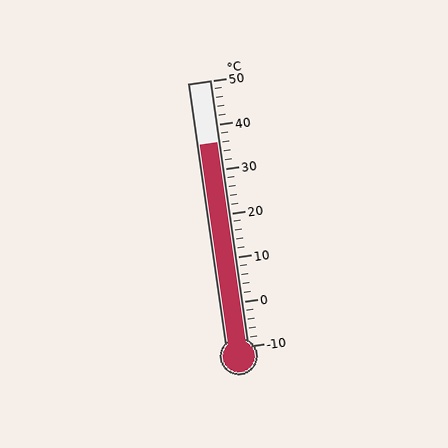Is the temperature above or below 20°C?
The temperature is above 20°C.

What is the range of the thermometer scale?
The thermometer scale ranges from -10°C to 50°C.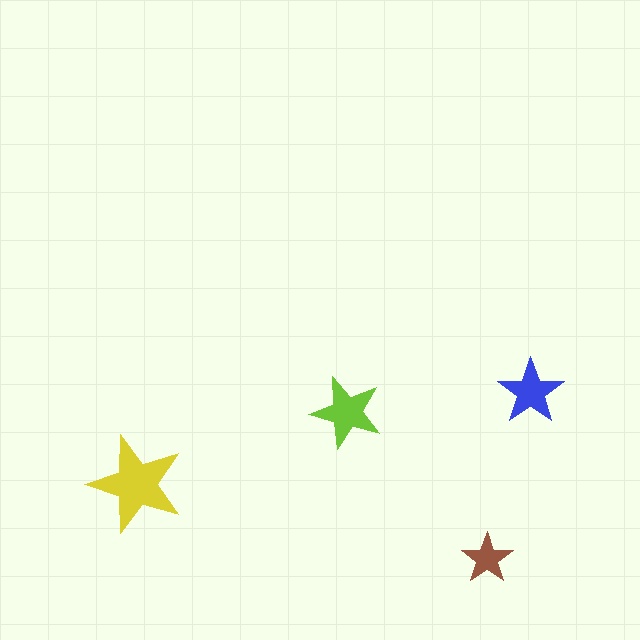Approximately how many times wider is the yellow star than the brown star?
About 2 times wider.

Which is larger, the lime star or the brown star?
The lime one.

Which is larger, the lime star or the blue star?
The lime one.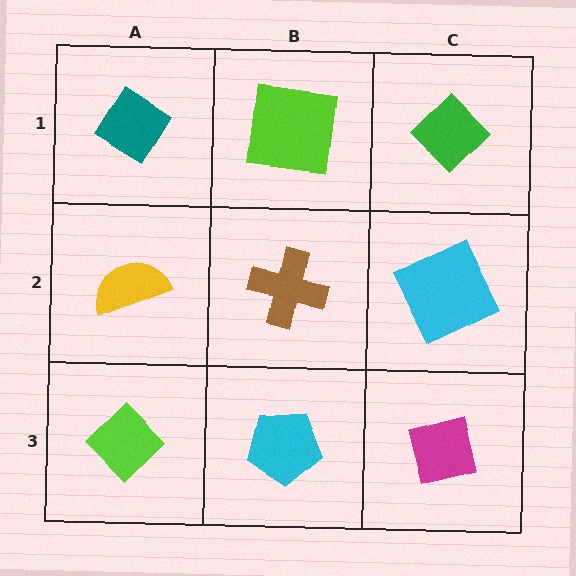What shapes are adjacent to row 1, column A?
A yellow semicircle (row 2, column A), a lime square (row 1, column B).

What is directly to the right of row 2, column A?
A brown cross.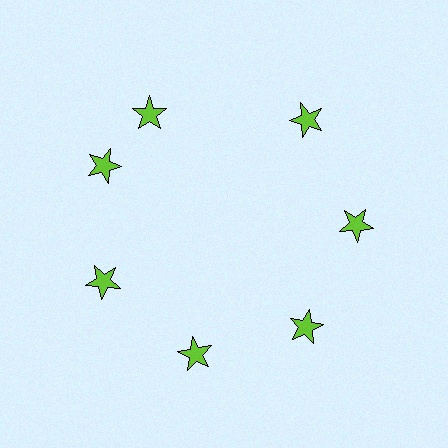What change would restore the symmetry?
The symmetry would be restored by rotating it back into even spacing with its neighbors so that all 7 stars sit at equal angles and equal distance from the center.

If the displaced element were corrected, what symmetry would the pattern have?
It would have 7-fold rotational symmetry — the pattern would map onto itself every 51 degrees.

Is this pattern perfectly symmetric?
No. The 7 lime stars are arranged in a ring, but one element near the 12 o'clock position is rotated out of alignment along the ring, breaking the 7-fold rotational symmetry.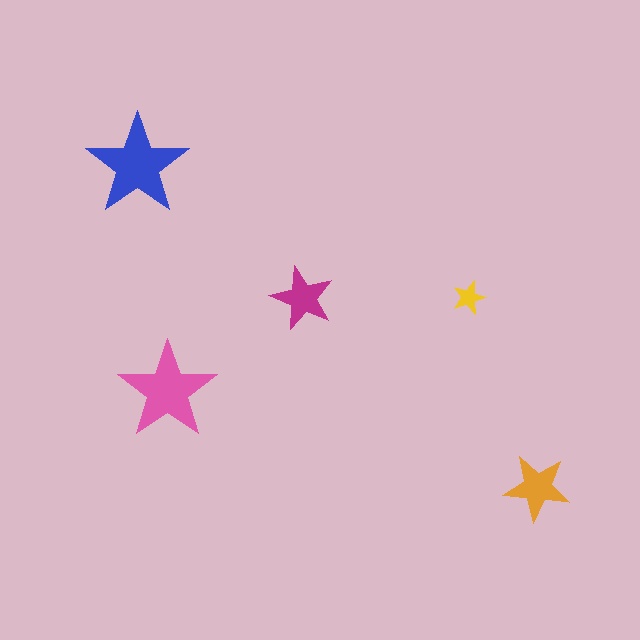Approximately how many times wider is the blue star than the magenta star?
About 1.5 times wider.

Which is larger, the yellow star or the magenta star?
The magenta one.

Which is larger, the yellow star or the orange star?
The orange one.